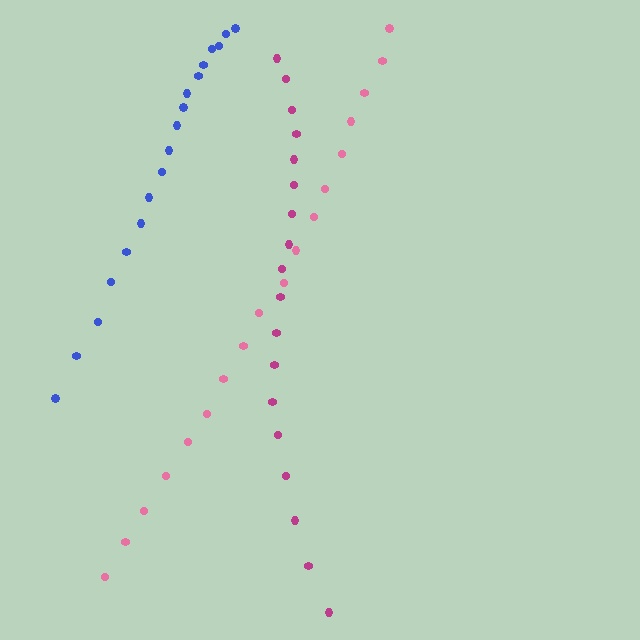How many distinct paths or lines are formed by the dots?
There are 3 distinct paths.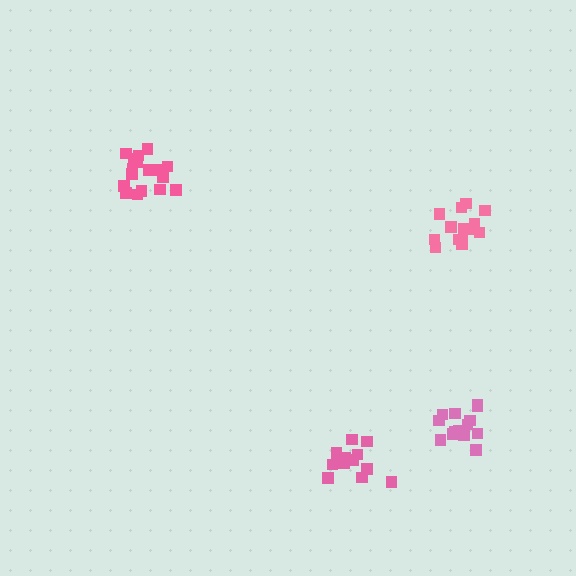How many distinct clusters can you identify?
There are 4 distinct clusters.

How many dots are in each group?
Group 1: 15 dots, Group 2: 17 dots, Group 3: 14 dots, Group 4: 12 dots (58 total).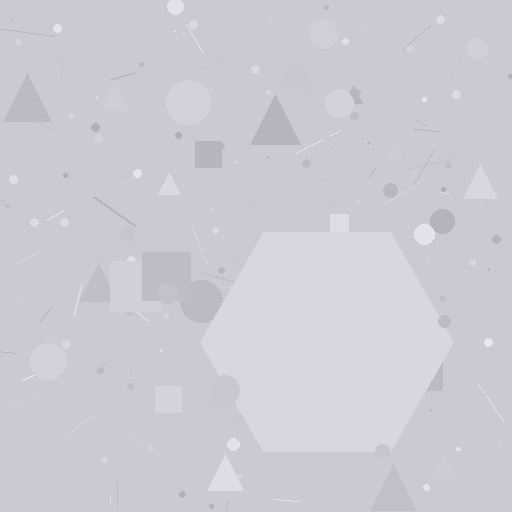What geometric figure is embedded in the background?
A hexagon is embedded in the background.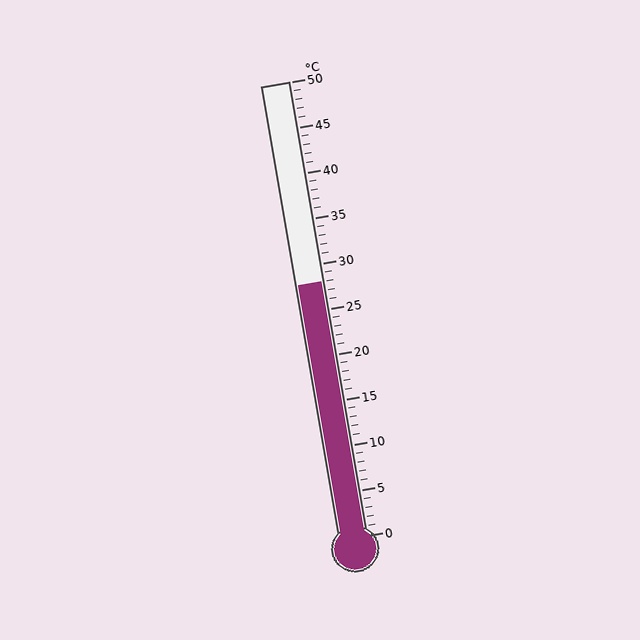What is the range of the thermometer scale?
The thermometer scale ranges from 0°C to 50°C.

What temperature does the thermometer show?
The thermometer shows approximately 28°C.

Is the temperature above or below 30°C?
The temperature is below 30°C.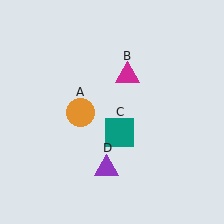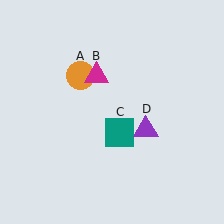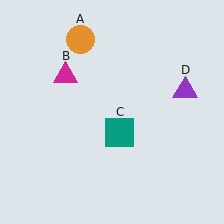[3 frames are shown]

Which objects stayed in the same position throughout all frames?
Teal square (object C) remained stationary.